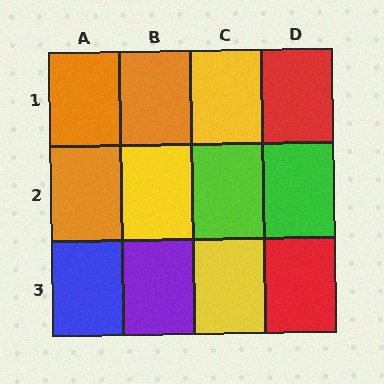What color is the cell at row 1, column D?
Red.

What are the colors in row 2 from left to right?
Orange, yellow, lime, green.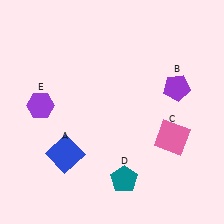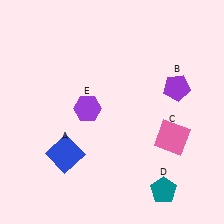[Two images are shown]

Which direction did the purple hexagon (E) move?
The purple hexagon (E) moved right.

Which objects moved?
The objects that moved are: the teal pentagon (D), the purple hexagon (E).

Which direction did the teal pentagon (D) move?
The teal pentagon (D) moved right.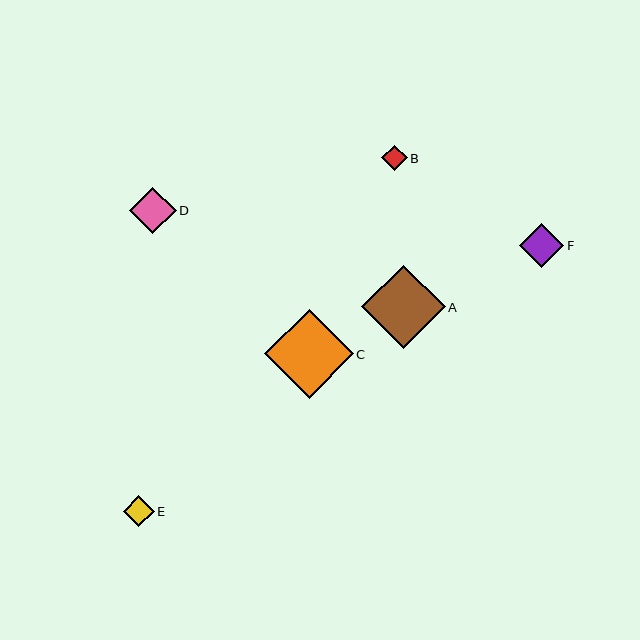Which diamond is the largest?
Diamond C is the largest with a size of approximately 89 pixels.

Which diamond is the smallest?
Diamond B is the smallest with a size of approximately 25 pixels.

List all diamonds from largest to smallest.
From largest to smallest: C, A, D, F, E, B.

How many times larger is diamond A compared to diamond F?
Diamond A is approximately 1.9 times the size of diamond F.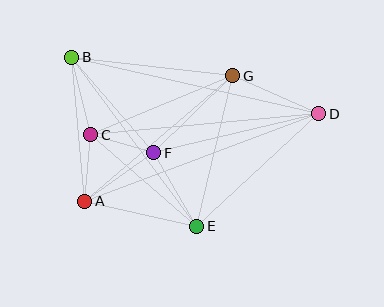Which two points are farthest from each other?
Points B and D are farthest from each other.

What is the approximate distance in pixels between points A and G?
The distance between A and G is approximately 194 pixels.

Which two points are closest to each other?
Points C and F are closest to each other.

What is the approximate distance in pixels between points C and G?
The distance between C and G is approximately 154 pixels.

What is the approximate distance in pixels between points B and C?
The distance between B and C is approximately 80 pixels.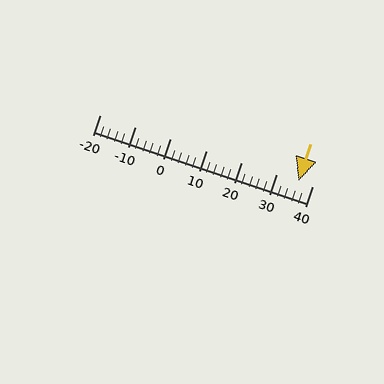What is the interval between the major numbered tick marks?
The major tick marks are spaced 10 units apart.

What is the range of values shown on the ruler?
The ruler shows values from -20 to 40.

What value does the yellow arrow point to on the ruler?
The yellow arrow points to approximately 36.